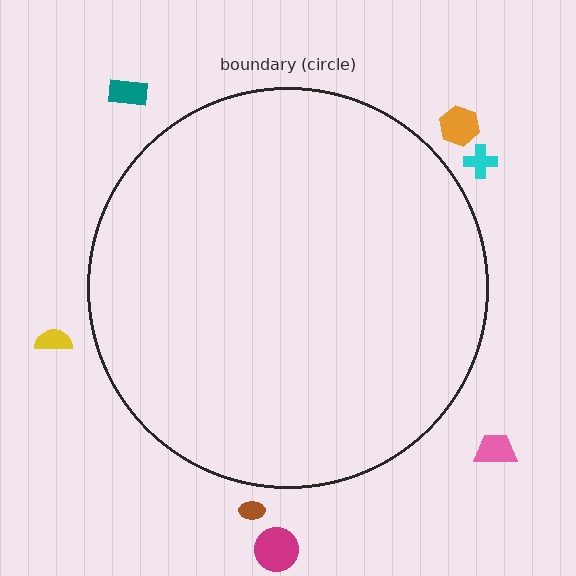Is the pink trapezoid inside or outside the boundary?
Outside.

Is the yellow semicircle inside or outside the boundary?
Outside.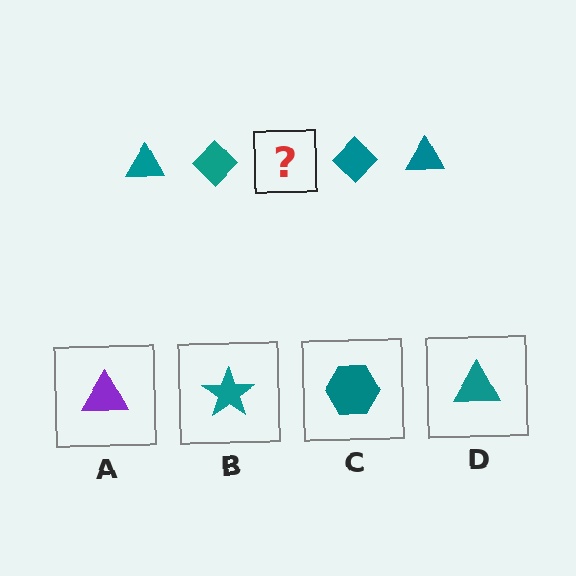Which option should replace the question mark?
Option D.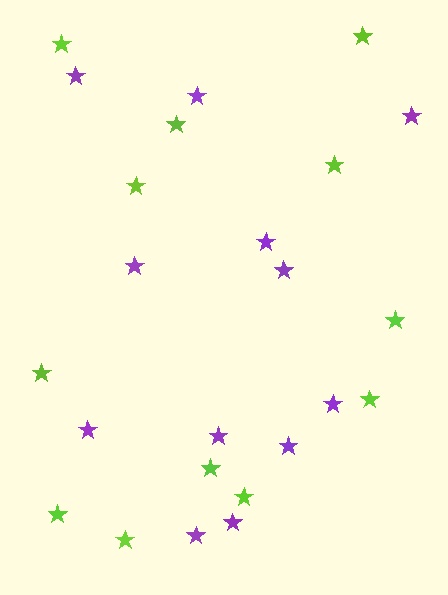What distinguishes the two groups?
There are 2 groups: one group of purple stars (12) and one group of lime stars (12).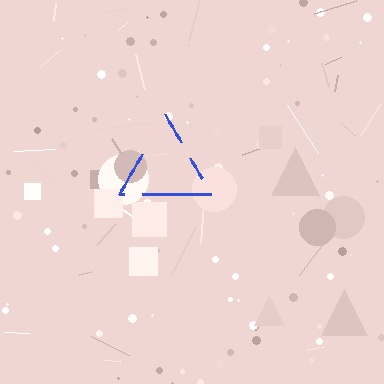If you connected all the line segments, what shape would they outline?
They would outline a triangle.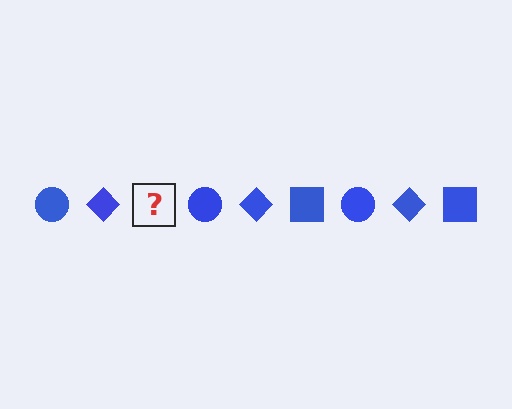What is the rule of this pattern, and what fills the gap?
The rule is that the pattern cycles through circle, diamond, square shapes in blue. The gap should be filled with a blue square.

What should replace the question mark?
The question mark should be replaced with a blue square.